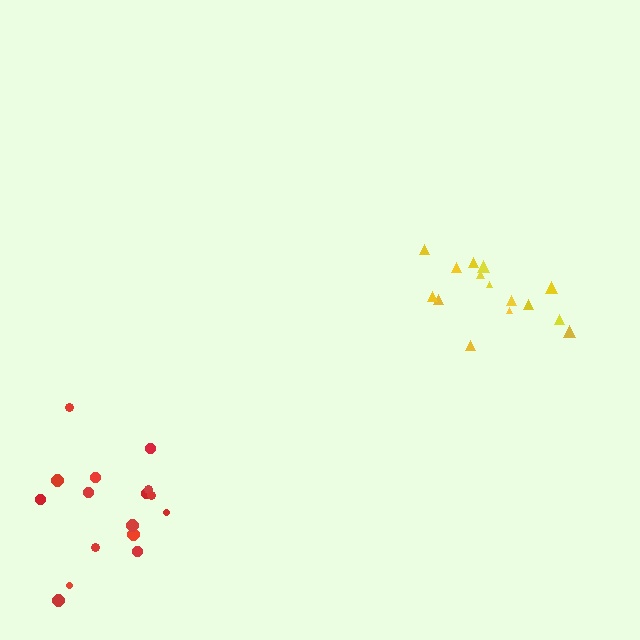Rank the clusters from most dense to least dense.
yellow, red.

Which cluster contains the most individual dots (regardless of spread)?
Red (16).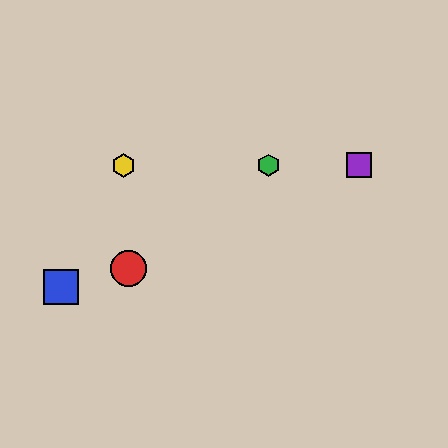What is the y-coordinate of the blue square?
The blue square is at y≈287.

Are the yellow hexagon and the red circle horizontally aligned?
No, the yellow hexagon is at y≈165 and the red circle is at y≈269.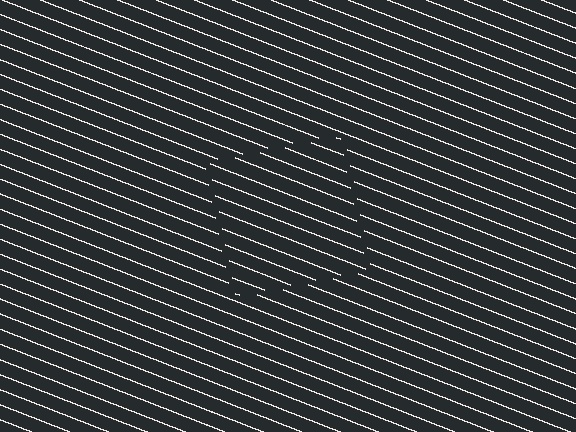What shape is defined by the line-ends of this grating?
An illusory square. The interior of the shape contains the same grating, shifted by half a period — the contour is defined by the phase discontinuity where line-ends from the inner and outer gratings abut.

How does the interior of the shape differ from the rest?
The interior of the shape contains the same grating, shifted by half a period — the contour is defined by the phase discontinuity where line-ends from the inner and outer gratings abut.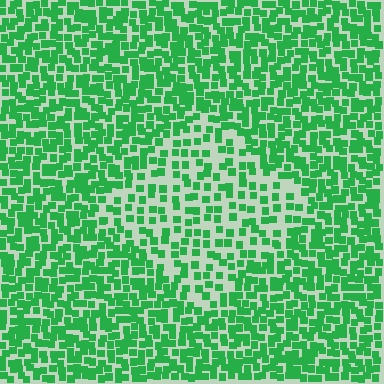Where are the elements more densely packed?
The elements are more densely packed outside the diamond boundary.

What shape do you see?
I see a diamond.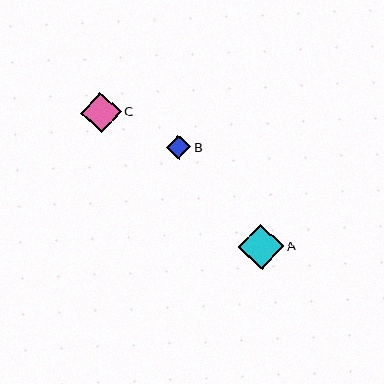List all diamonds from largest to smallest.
From largest to smallest: A, C, B.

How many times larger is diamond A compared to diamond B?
Diamond A is approximately 1.9 times the size of diamond B.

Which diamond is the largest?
Diamond A is the largest with a size of approximately 45 pixels.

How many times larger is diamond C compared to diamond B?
Diamond C is approximately 1.7 times the size of diamond B.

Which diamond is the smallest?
Diamond B is the smallest with a size of approximately 24 pixels.